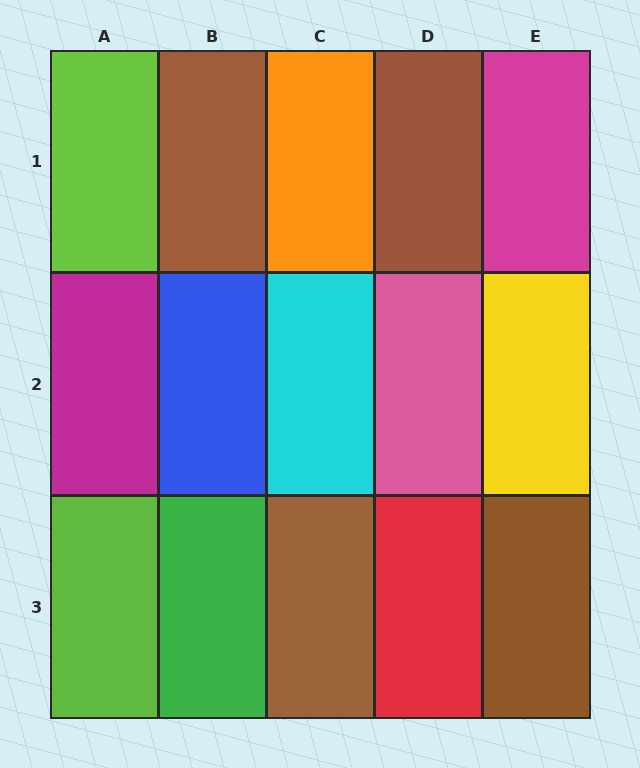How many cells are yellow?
1 cell is yellow.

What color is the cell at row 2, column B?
Blue.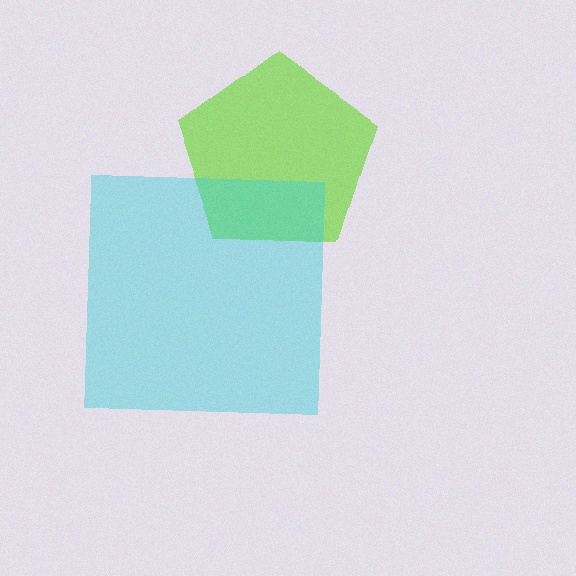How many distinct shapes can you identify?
There are 2 distinct shapes: a lime pentagon, a cyan square.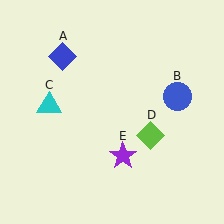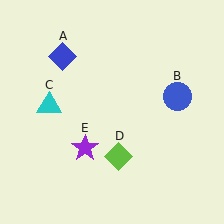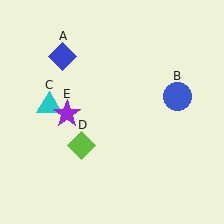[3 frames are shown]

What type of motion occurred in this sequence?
The lime diamond (object D), purple star (object E) rotated clockwise around the center of the scene.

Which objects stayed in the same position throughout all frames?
Blue diamond (object A) and blue circle (object B) and cyan triangle (object C) remained stationary.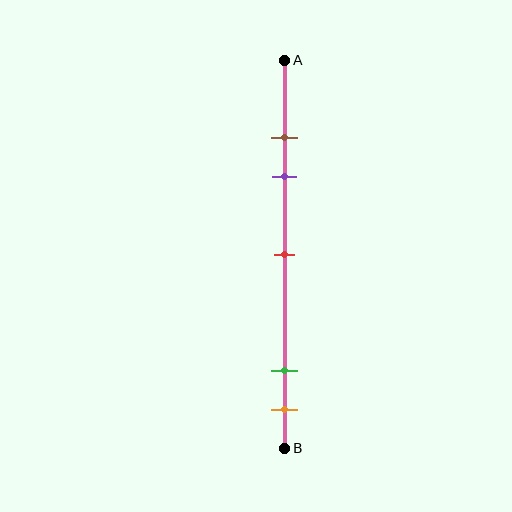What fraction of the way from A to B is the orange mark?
The orange mark is approximately 90% (0.9) of the way from A to B.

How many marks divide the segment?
There are 5 marks dividing the segment.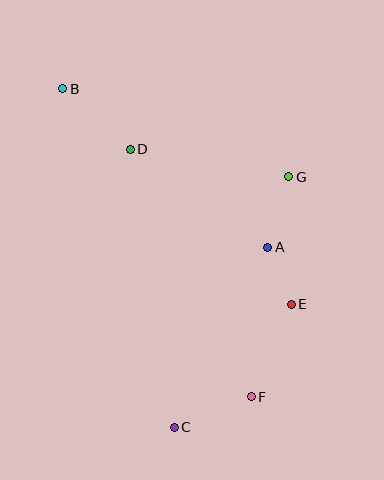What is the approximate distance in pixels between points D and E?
The distance between D and E is approximately 223 pixels.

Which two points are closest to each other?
Points A and E are closest to each other.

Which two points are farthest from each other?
Points B and F are farthest from each other.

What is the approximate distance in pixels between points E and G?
The distance between E and G is approximately 127 pixels.